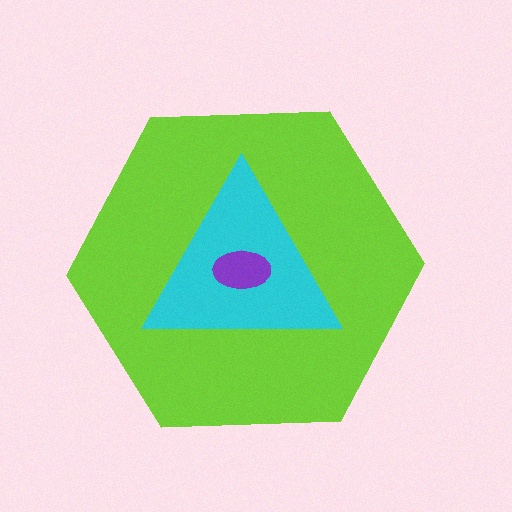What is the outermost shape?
The lime hexagon.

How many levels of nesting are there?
3.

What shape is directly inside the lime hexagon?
The cyan triangle.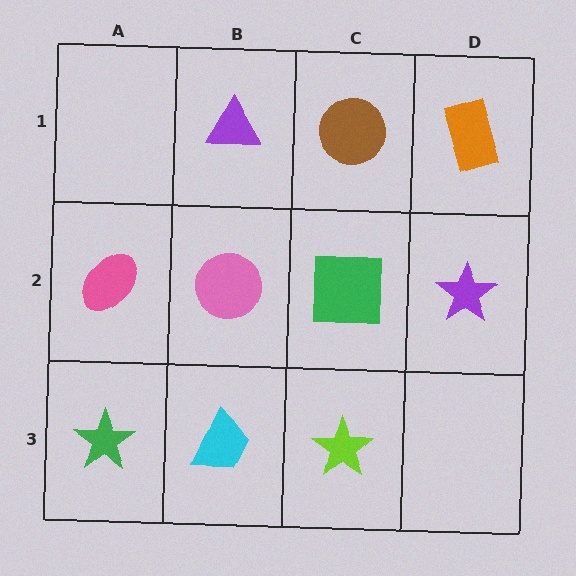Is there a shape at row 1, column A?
No, that cell is empty.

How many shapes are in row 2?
4 shapes.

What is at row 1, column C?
A brown circle.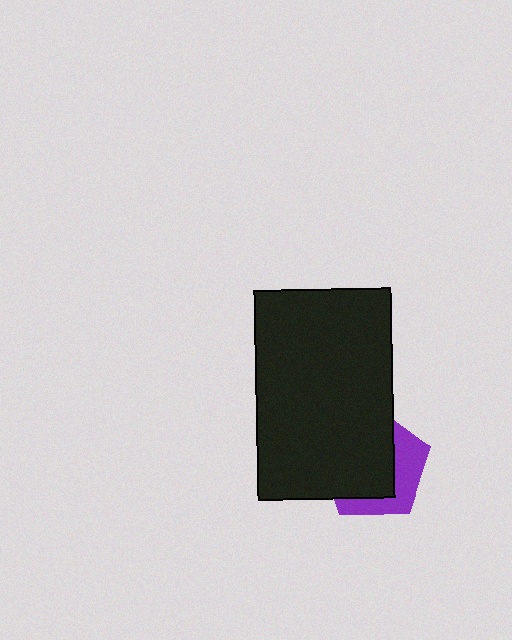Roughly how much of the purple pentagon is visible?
A small part of it is visible (roughly 36%).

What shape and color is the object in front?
The object in front is a black rectangle.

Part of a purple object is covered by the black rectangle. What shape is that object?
It is a pentagon.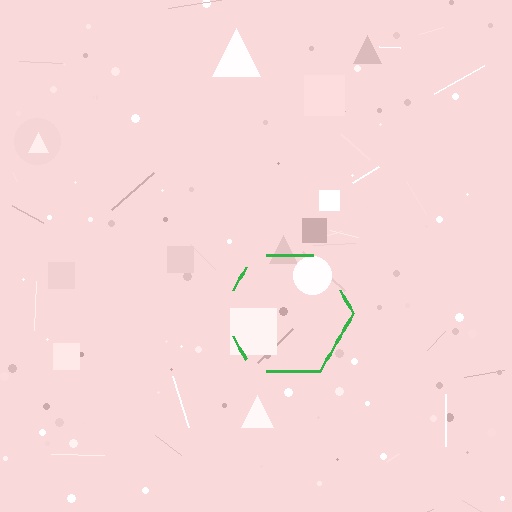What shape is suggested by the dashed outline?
The dashed outline suggests a hexagon.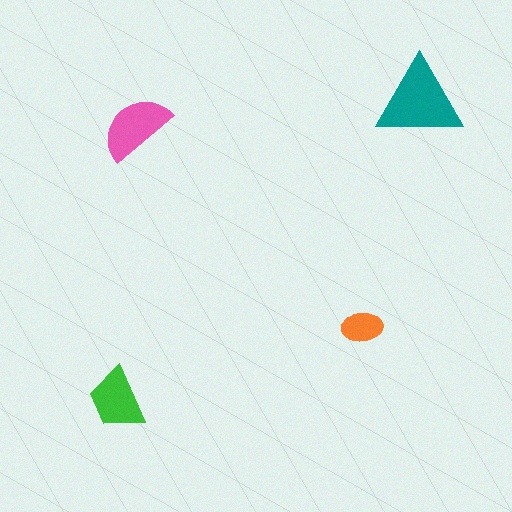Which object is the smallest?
The orange ellipse.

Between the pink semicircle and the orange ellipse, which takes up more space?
The pink semicircle.